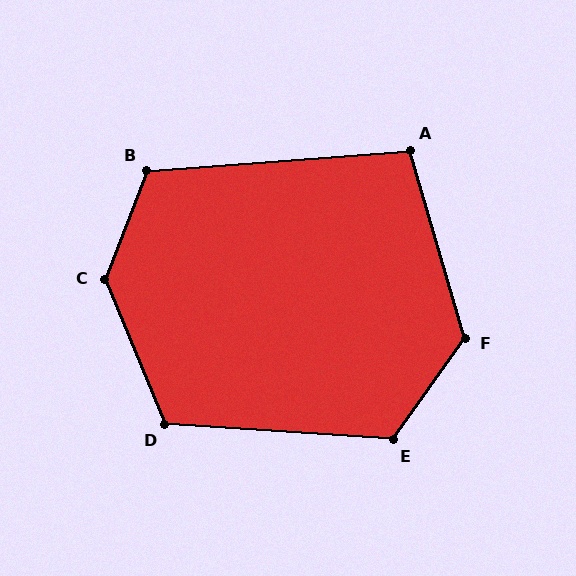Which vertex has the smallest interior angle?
A, at approximately 102 degrees.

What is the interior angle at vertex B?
Approximately 115 degrees (obtuse).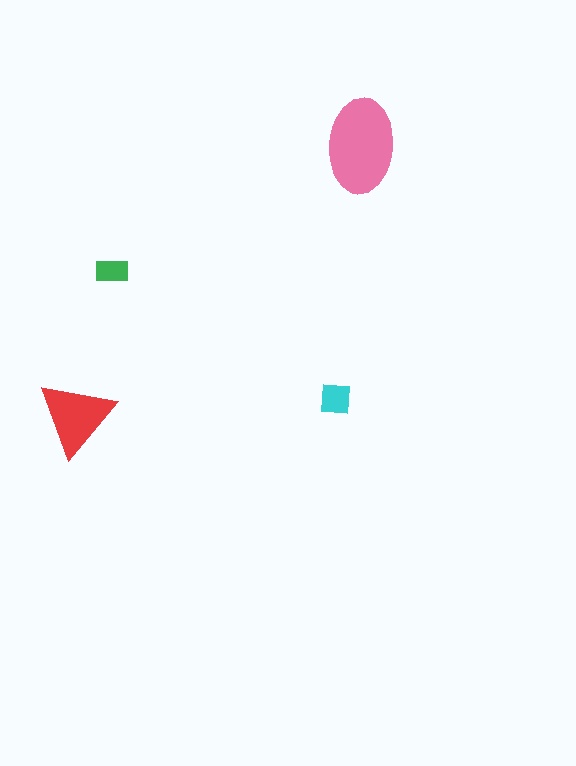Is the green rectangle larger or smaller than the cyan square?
Smaller.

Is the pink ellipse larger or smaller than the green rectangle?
Larger.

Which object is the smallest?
The green rectangle.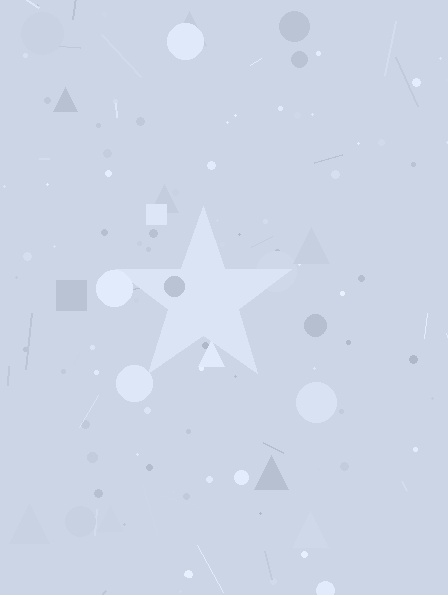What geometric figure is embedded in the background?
A star is embedded in the background.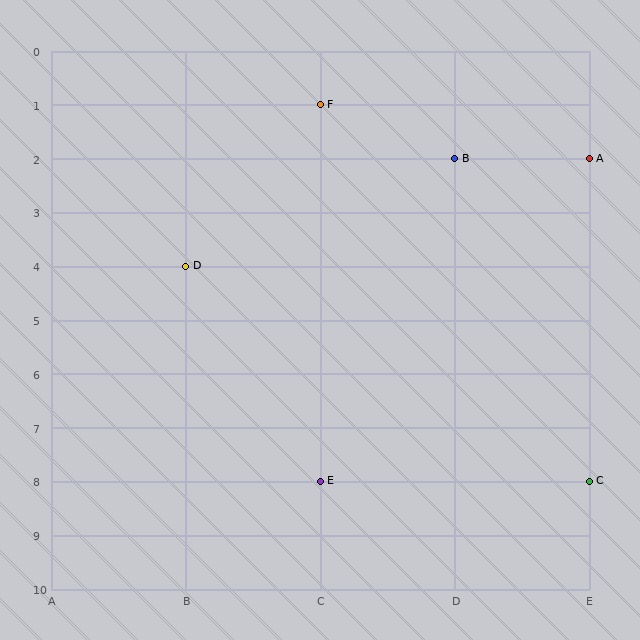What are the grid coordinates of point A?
Point A is at grid coordinates (E, 2).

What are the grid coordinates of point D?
Point D is at grid coordinates (B, 4).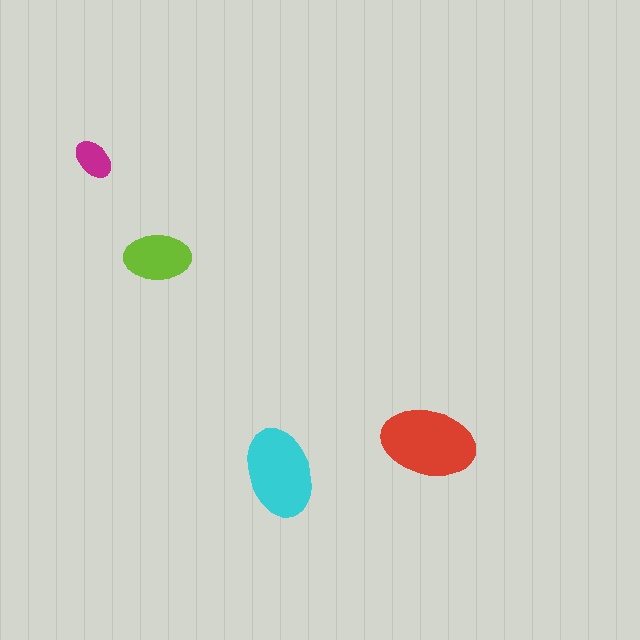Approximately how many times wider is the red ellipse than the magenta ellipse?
About 2.5 times wider.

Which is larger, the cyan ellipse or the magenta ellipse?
The cyan one.